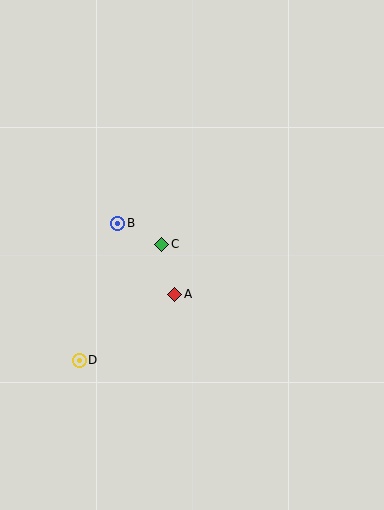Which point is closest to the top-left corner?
Point B is closest to the top-left corner.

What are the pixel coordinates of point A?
Point A is at (175, 294).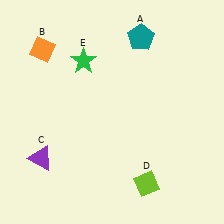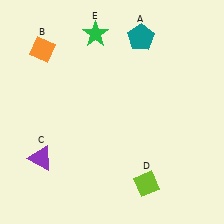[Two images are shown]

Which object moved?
The green star (E) moved up.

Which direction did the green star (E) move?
The green star (E) moved up.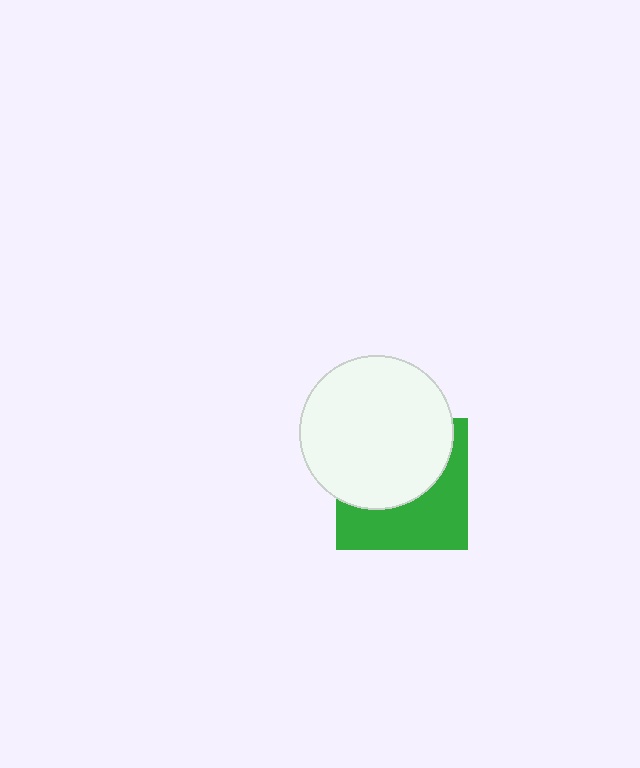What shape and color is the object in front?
The object in front is a white circle.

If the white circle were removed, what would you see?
You would see the complete green square.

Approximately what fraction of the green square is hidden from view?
Roughly 55% of the green square is hidden behind the white circle.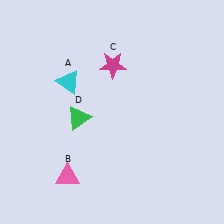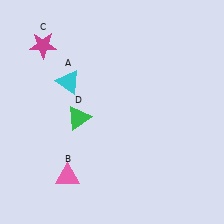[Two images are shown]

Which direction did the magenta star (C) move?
The magenta star (C) moved left.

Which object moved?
The magenta star (C) moved left.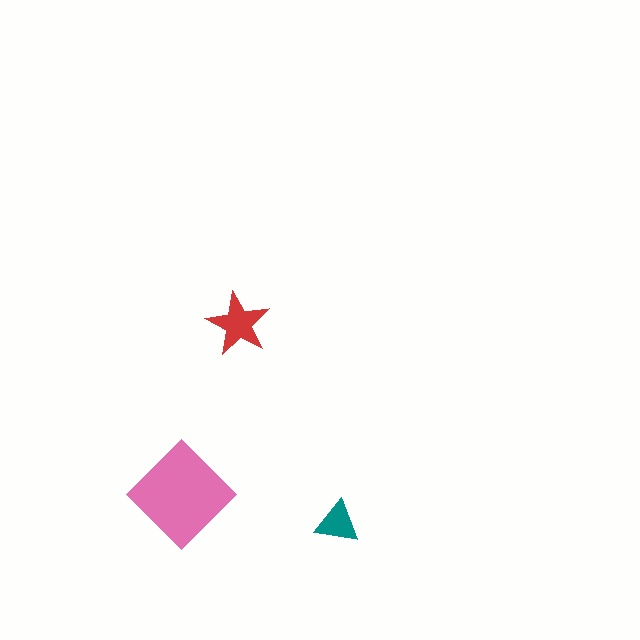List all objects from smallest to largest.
The teal triangle, the red star, the pink diamond.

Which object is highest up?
The red star is topmost.